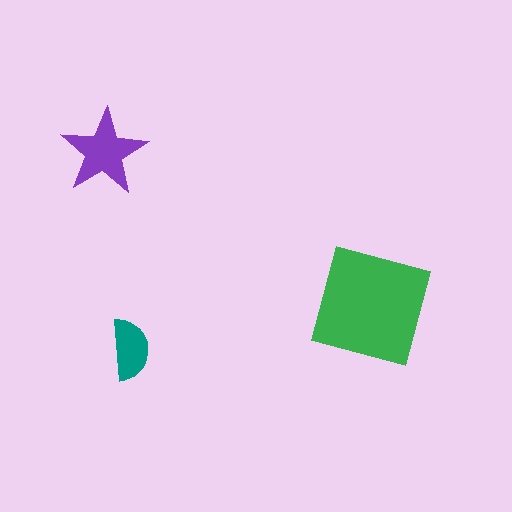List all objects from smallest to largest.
The teal semicircle, the purple star, the green square.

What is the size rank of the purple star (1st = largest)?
2nd.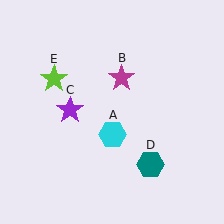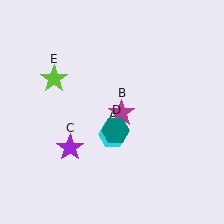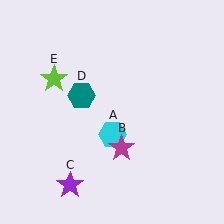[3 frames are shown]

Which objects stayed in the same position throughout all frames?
Cyan hexagon (object A) and lime star (object E) remained stationary.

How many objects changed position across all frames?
3 objects changed position: magenta star (object B), purple star (object C), teal hexagon (object D).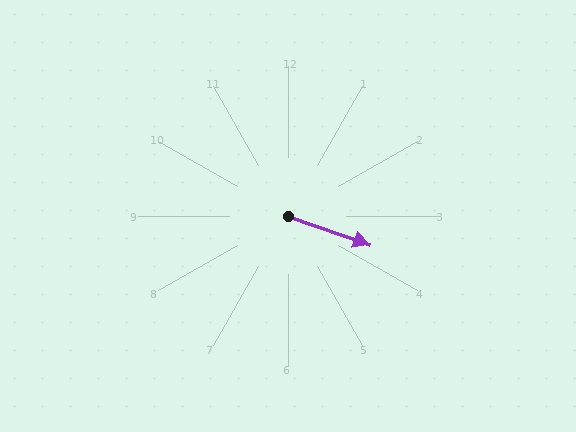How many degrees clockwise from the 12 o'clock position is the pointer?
Approximately 110 degrees.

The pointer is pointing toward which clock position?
Roughly 4 o'clock.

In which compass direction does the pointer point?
East.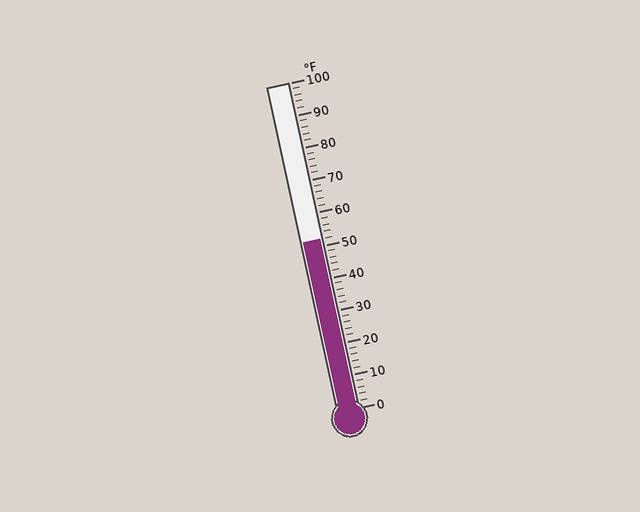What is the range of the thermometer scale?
The thermometer scale ranges from 0°F to 100°F.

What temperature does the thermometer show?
The thermometer shows approximately 52°F.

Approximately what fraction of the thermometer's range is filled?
The thermometer is filled to approximately 50% of its range.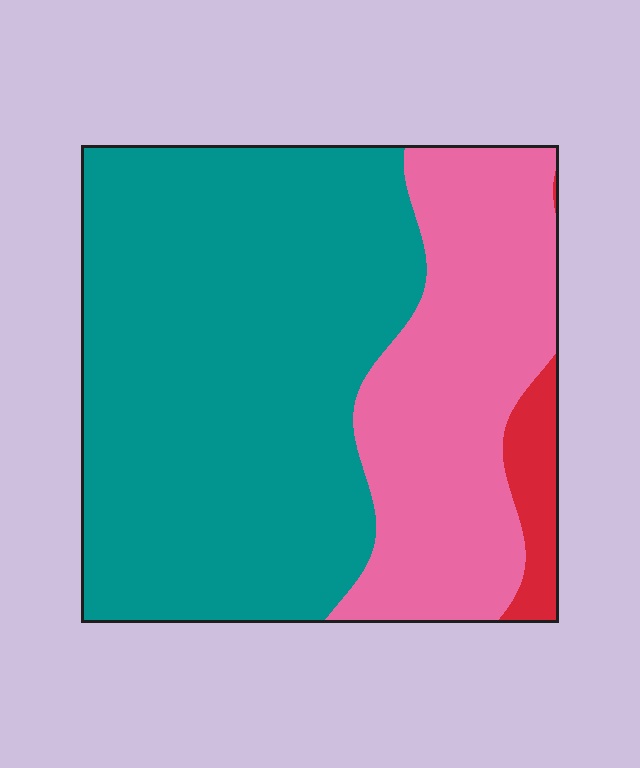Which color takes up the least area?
Red, at roughly 5%.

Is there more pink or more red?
Pink.